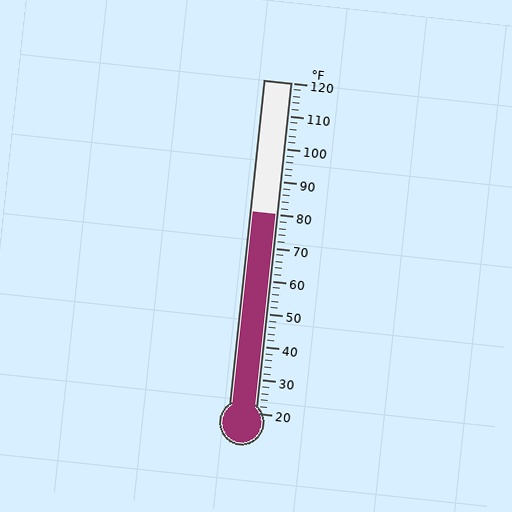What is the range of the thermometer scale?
The thermometer scale ranges from 20°F to 120°F.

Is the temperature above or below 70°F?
The temperature is above 70°F.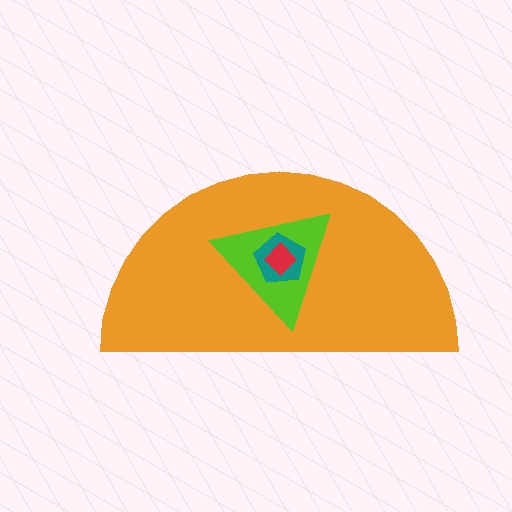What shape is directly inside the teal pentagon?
The red diamond.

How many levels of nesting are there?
4.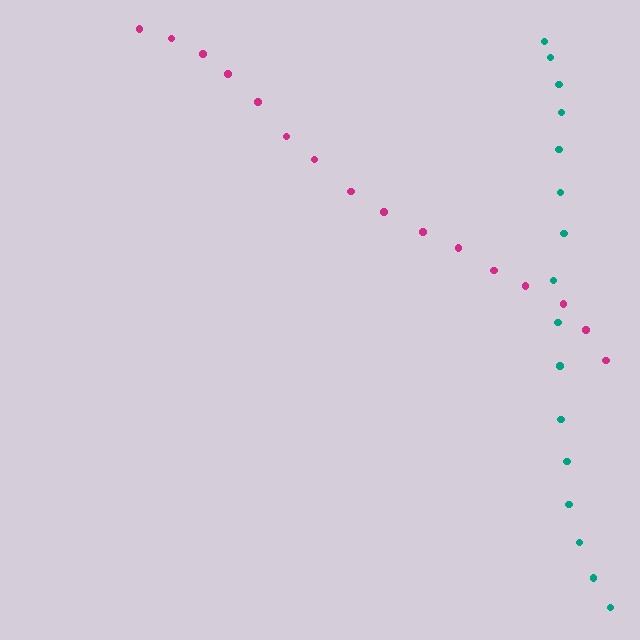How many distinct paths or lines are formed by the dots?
There are 2 distinct paths.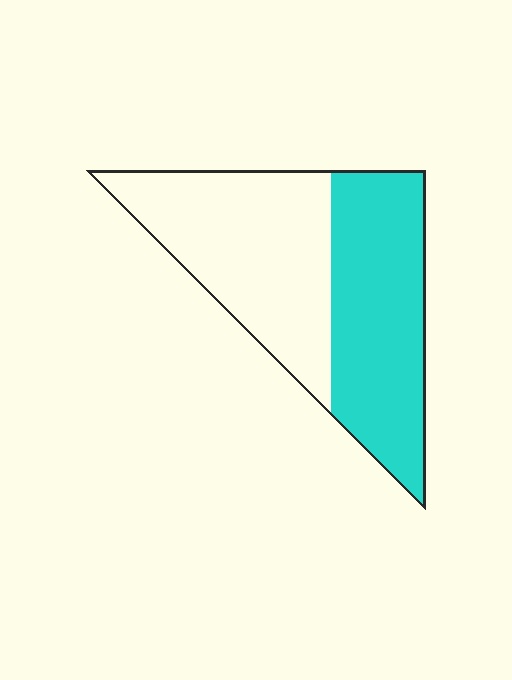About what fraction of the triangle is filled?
About one half (1/2).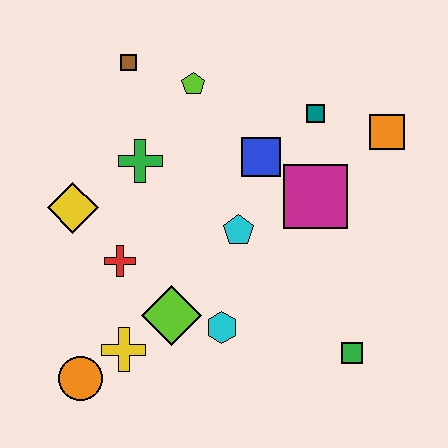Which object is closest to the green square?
The cyan hexagon is closest to the green square.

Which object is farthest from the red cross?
The orange square is farthest from the red cross.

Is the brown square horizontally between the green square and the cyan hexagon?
No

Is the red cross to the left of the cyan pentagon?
Yes